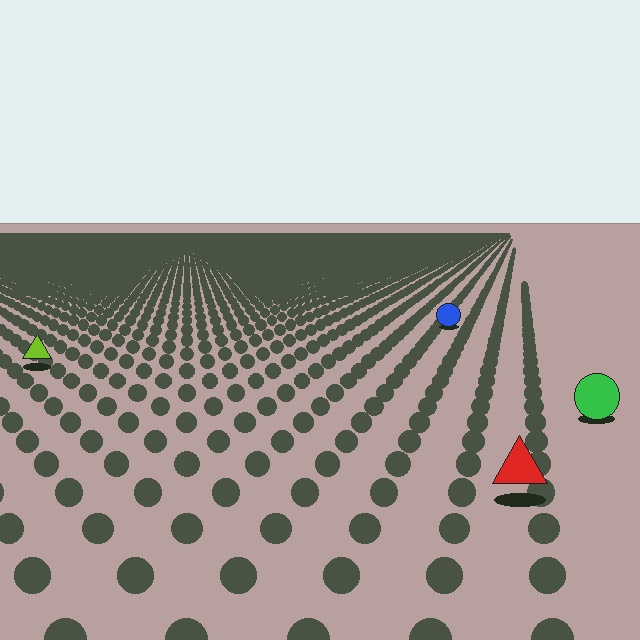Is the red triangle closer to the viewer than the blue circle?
Yes. The red triangle is closer — you can tell from the texture gradient: the ground texture is coarser near it.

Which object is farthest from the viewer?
The blue circle is farthest from the viewer. It appears smaller and the ground texture around it is denser.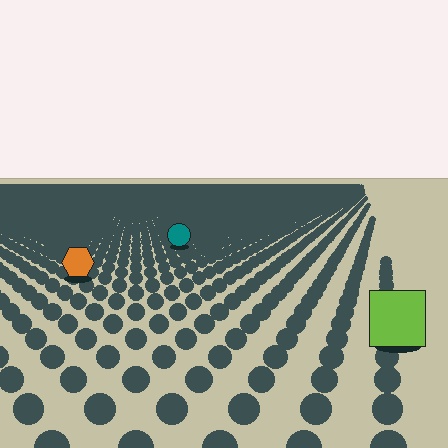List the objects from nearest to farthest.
From nearest to farthest: the lime square, the orange hexagon, the teal circle.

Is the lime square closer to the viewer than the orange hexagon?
Yes. The lime square is closer — you can tell from the texture gradient: the ground texture is coarser near it.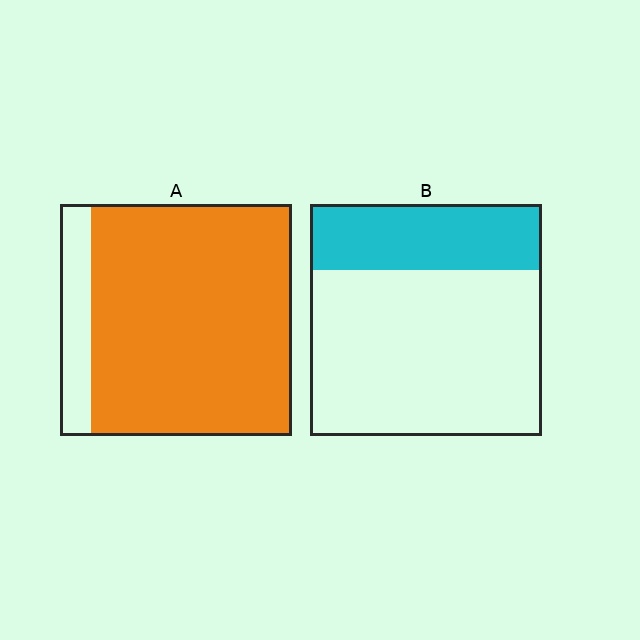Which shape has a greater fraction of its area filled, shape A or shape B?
Shape A.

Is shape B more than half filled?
No.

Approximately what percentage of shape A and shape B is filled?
A is approximately 85% and B is approximately 30%.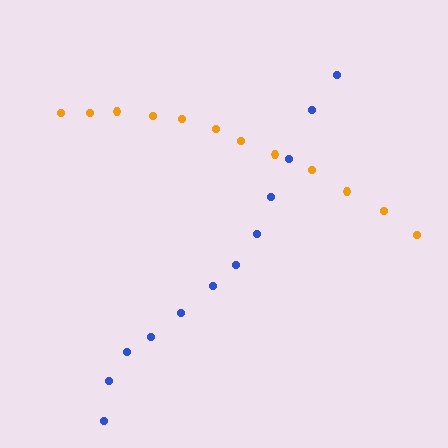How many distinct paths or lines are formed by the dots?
There are 2 distinct paths.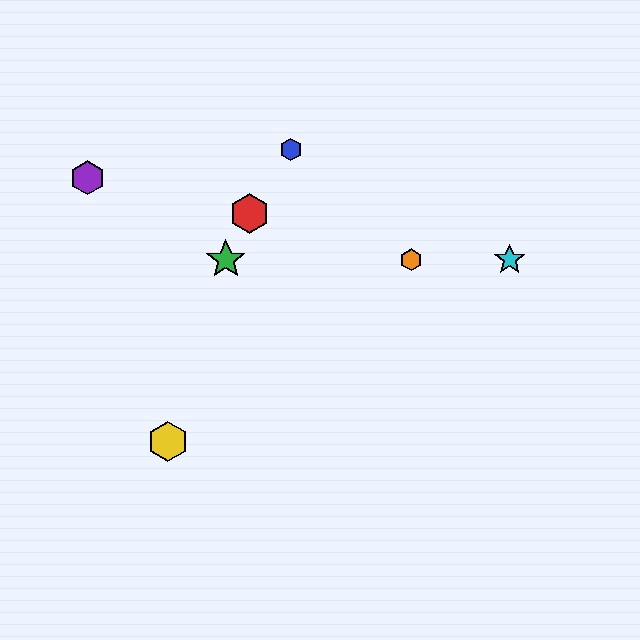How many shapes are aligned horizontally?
3 shapes (the green star, the orange hexagon, the cyan star) are aligned horizontally.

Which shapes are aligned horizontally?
The green star, the orange hexagon, the cyan star are aligned horizontally.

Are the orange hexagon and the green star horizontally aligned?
Yes, both are at y≈260.